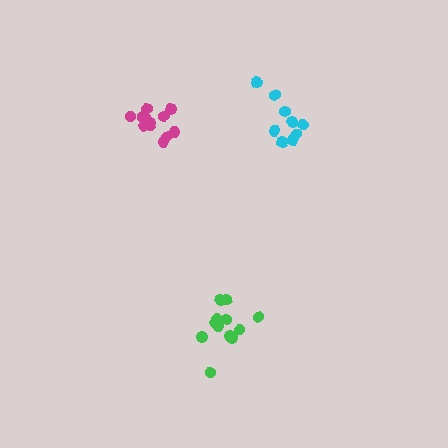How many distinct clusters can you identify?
There are 3 distinct clusters.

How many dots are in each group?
Group 1: 9 dots, Group 2: 13 dots, Group 3: 12 dots (34 total).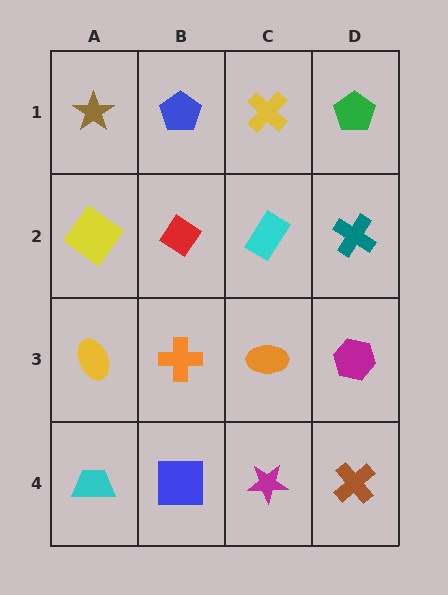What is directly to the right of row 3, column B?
An orange ellipse.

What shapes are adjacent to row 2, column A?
A brown star (row 1, column A), a yellow ellipse (row 3, column A), a red diamond (row 2, column B).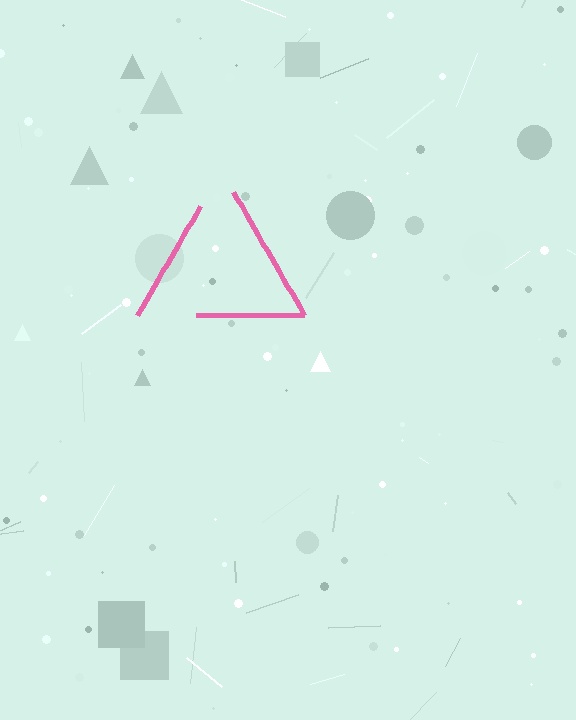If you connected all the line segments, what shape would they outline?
They would outline a triangle.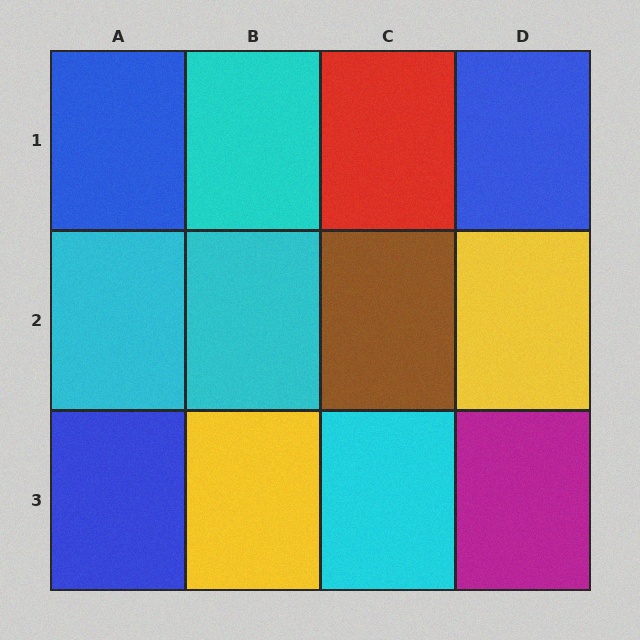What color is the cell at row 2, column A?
Cyan.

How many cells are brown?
1 cell is brown.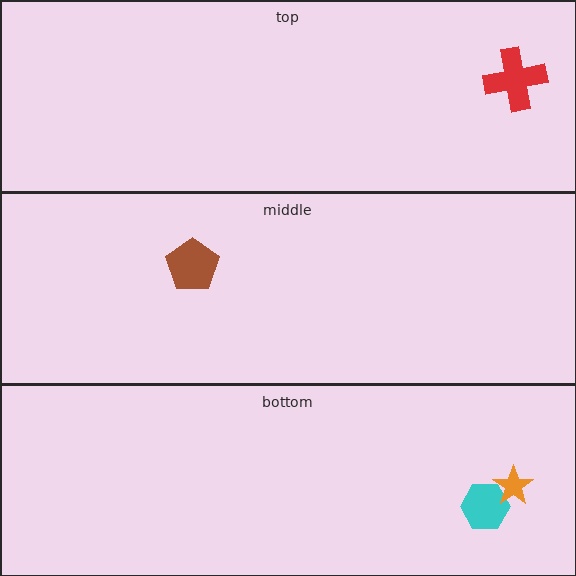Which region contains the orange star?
The bottom region.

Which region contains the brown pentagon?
The middle region.